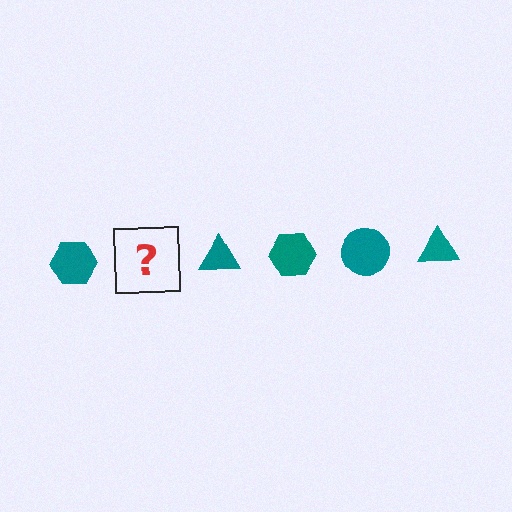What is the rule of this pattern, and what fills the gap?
The rule is that the pattern cycles through hexagon, circle, triangle shapes in teal. The gap should be filled with a teal circle.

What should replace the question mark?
The question mark should be replaced with a teal circle.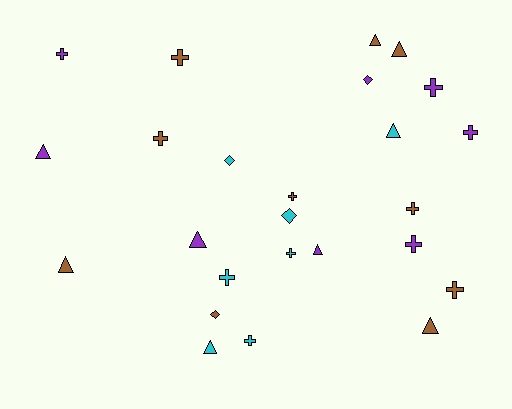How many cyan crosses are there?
There are 3 cyan crosses.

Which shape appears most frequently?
Cross, with 12 objects.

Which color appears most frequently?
Brown, with 10 objects.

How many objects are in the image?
There are 25 objects.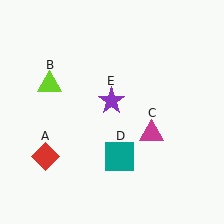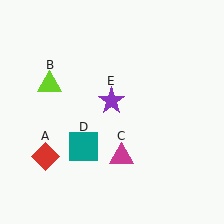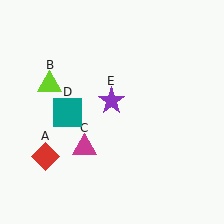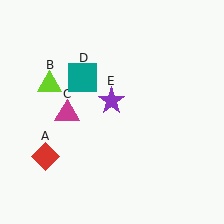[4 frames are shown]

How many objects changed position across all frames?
2 objects changed position: magenta triangle (object C), teal square (object D).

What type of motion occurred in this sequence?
The magenta triangle (object C), teal square (object D) rotated clockwise around the center of the scene.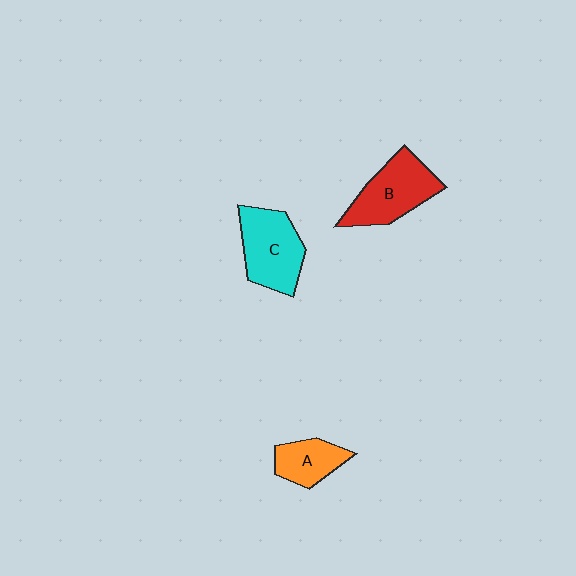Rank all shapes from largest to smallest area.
From largest to smallest: C (cyan), B (red), A (orange).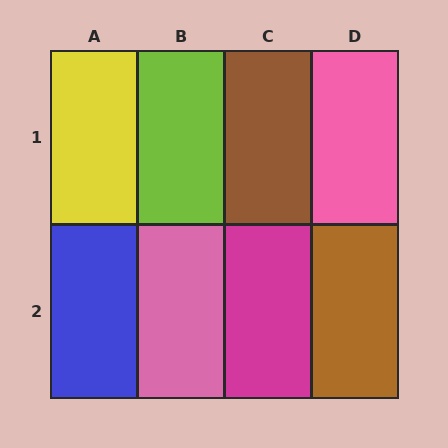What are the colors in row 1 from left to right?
Yellow, lime, brown, pink.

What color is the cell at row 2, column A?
Blue.